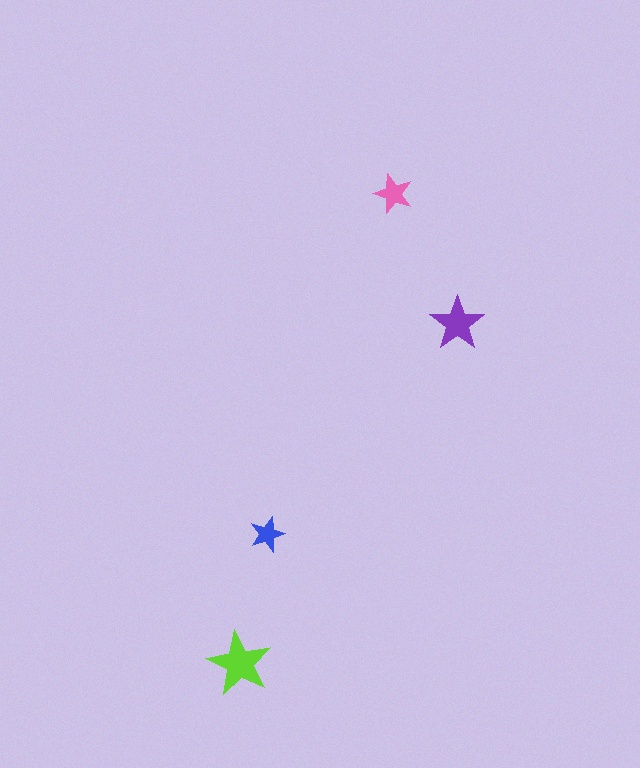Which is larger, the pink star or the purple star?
The purple one.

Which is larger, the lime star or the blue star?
The lime one.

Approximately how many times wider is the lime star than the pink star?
About 1.5 times wider.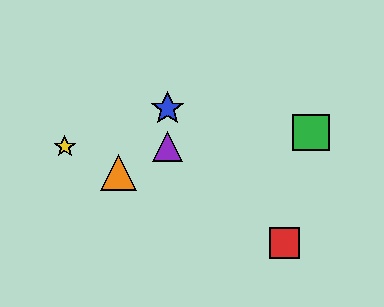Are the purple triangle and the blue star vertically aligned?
Yes, both are at x≈168.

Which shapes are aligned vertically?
The blue star, the purple triangle are aligned vertically.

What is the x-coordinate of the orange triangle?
The orange triangle is at x≈118.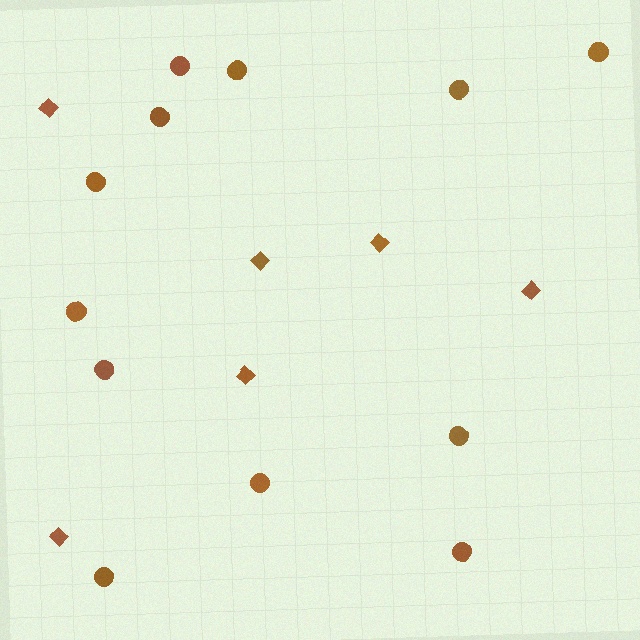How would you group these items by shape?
There are 2 groups: one group of circles (12) and one group of diamonds (6).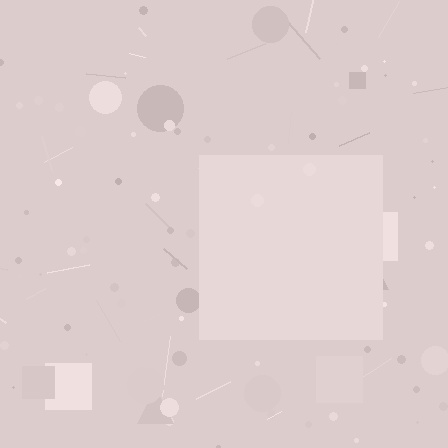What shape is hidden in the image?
A square is hidden in the image.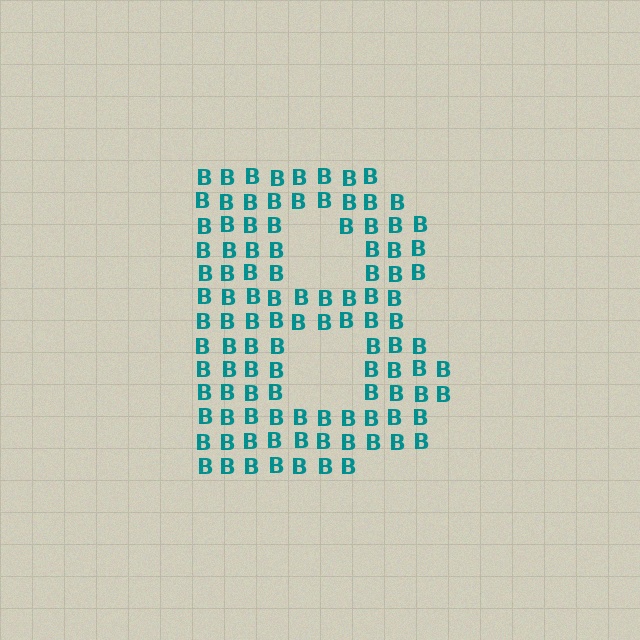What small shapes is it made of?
It is made of small letter B's.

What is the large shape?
The large shape is the letter B.